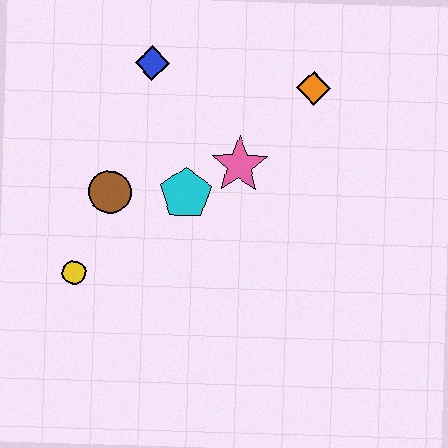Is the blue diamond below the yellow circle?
No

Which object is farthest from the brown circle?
The orange diamond is farthest from the brown circle.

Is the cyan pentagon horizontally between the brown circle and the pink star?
Yes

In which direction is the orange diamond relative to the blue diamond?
The orange diamond is to the right of the blue diamond.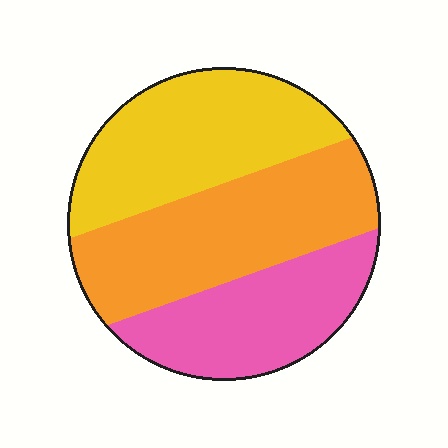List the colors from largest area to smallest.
From largest to smallest: orange, yellow, pink.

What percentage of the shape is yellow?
Yellow covers 35% of the shape.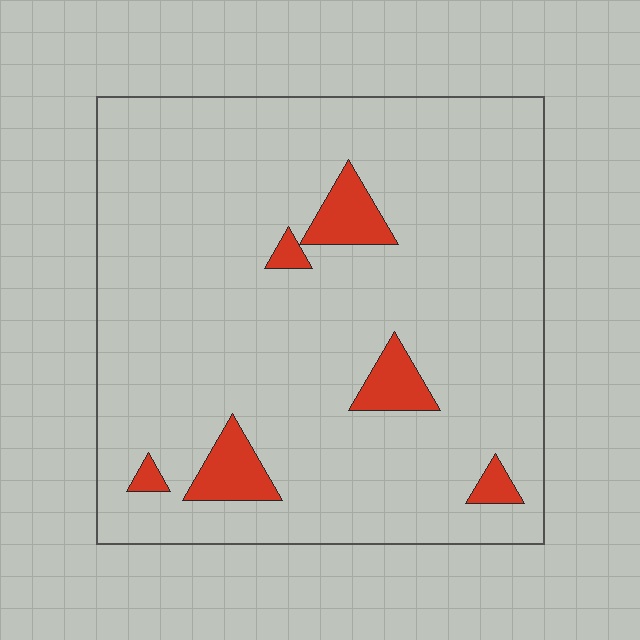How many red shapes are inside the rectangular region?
6.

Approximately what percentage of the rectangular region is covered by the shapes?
Approximately 10%.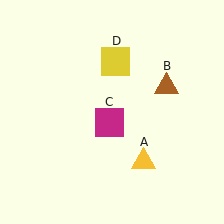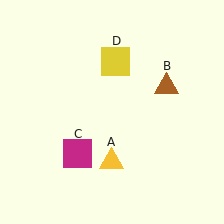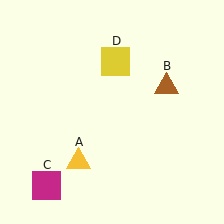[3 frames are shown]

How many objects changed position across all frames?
2 objects changed position: yellow triangle (object A), magenta square (object C).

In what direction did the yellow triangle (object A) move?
The yellow triangle (object A) moved left.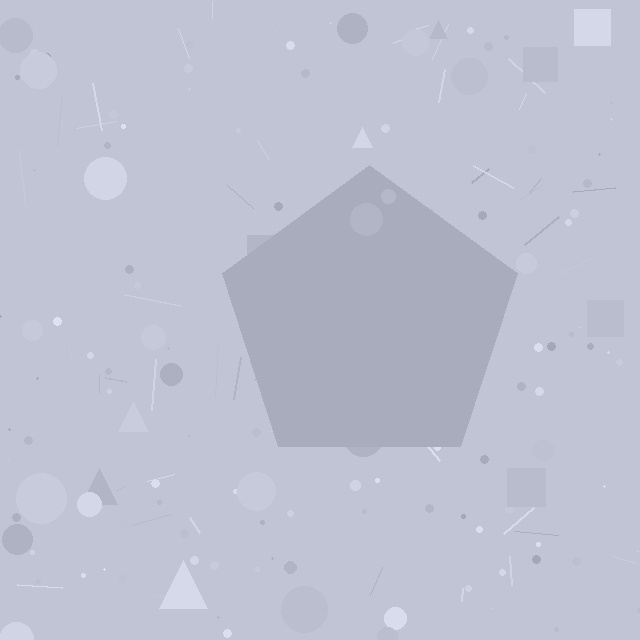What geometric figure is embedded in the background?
A pentagon is embedded in the background.